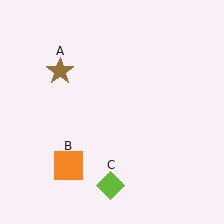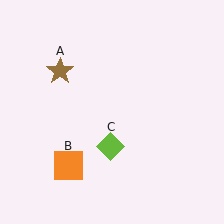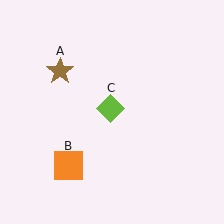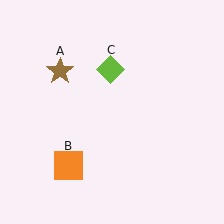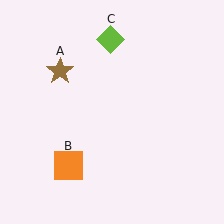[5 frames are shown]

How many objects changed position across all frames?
1 object changed position: lime diamond (object C).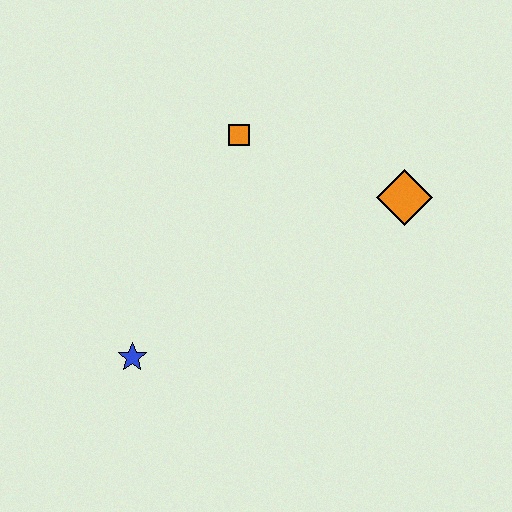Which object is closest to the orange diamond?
The orange square is closest to the orange diamond.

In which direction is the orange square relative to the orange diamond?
The orange square is to the left of the orange diamond.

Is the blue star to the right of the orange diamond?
No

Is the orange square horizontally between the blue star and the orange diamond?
Yes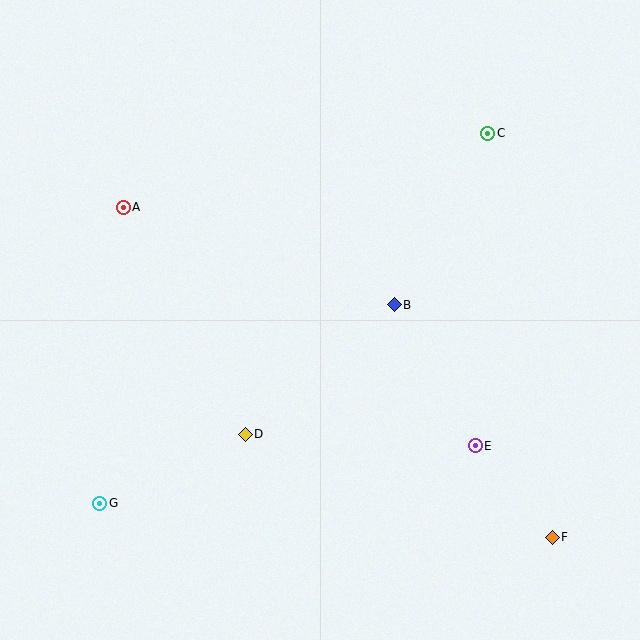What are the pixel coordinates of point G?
Point G is at (100, 503).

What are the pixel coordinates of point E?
Point E is at (475, 446).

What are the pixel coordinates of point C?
Point C is at (488, 133).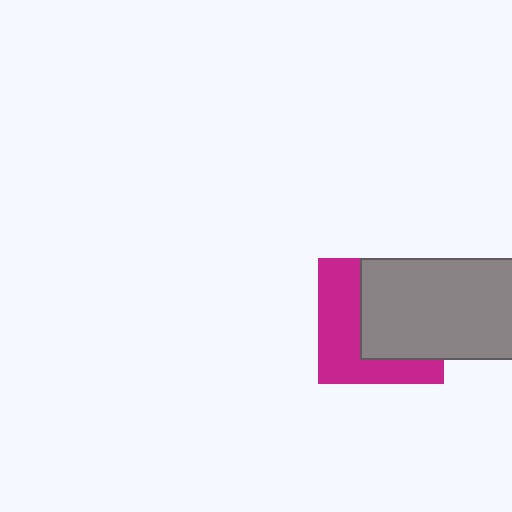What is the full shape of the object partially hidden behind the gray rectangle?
The partially hidden object is a magenta square.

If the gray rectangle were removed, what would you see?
You would see the complete magenta square.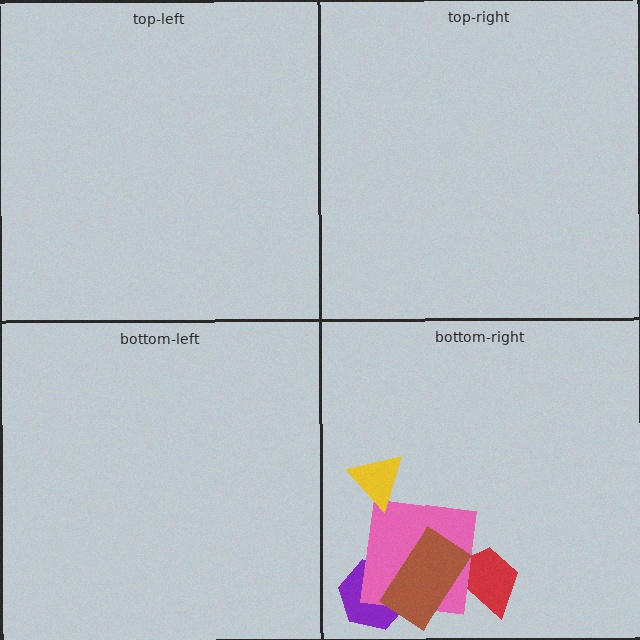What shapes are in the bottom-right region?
The purple hexagon, the red trapezoid, the pink square, the yellow triangle, the brown rectangle.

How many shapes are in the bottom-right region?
5.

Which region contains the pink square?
The bottom-right region.